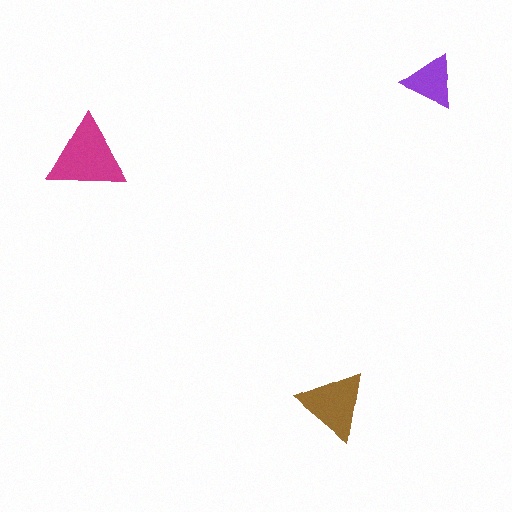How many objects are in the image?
There are 3 objects in the image.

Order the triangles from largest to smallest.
the magenta one, the brown one, the purple one.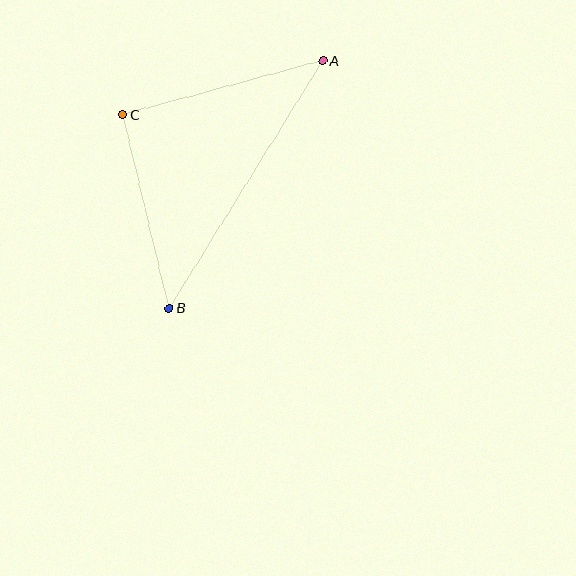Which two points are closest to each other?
Points B and C are closest to each other.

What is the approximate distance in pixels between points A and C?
The distance between A and C is approximately 207 pixels.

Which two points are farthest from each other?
Points A and B are farthest from each other.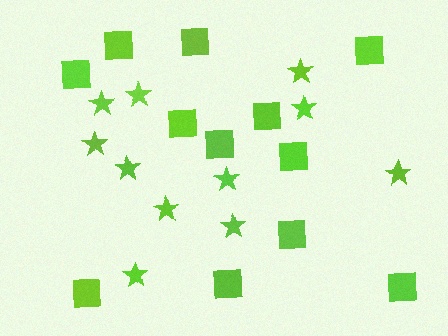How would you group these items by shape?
There are 2 groups: one group of stars (11) and one group of squares (12).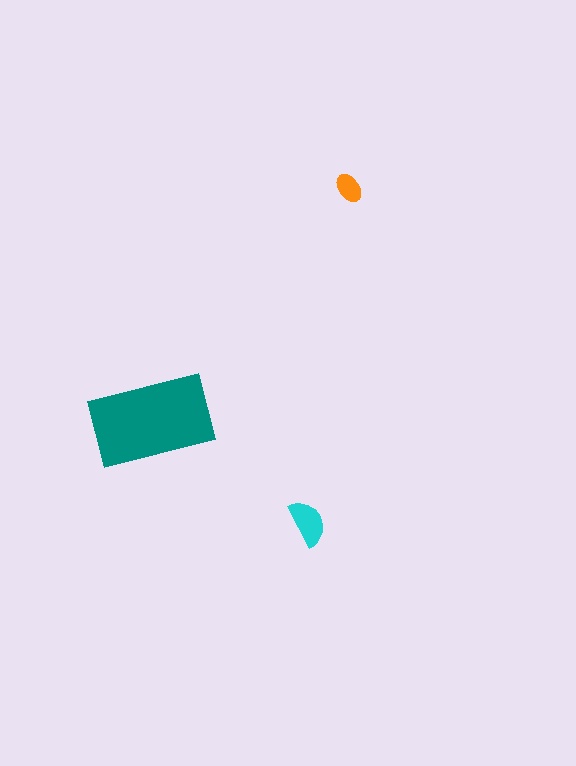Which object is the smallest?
The orange ellipse.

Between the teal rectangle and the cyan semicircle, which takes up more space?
The teal rectangle.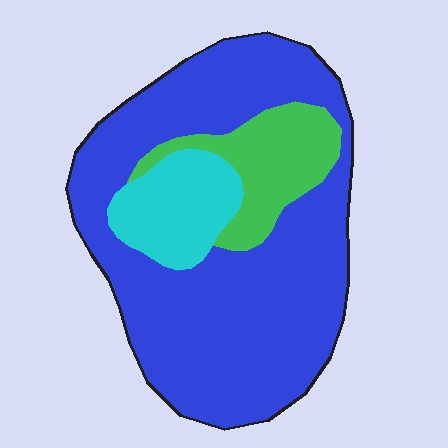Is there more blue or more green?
Blue.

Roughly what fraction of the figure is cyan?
Cyan covers 13% of the figure.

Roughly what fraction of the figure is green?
Green covers about 15% of the figure.